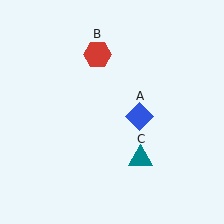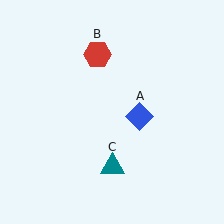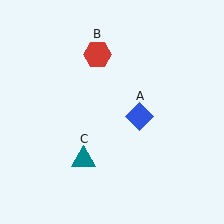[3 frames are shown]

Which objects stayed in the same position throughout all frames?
Blue diamond (object A) and red hexagon (object B) remained stationary.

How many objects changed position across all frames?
1 object changed position: teal triangle (object C).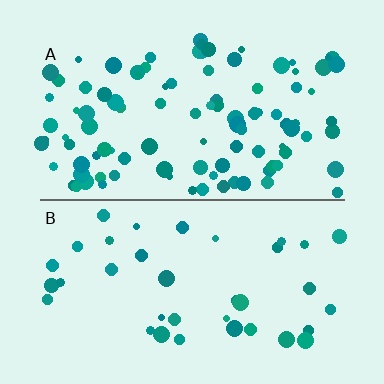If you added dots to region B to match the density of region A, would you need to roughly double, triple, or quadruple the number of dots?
Approximately triple.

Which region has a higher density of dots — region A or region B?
A (the top).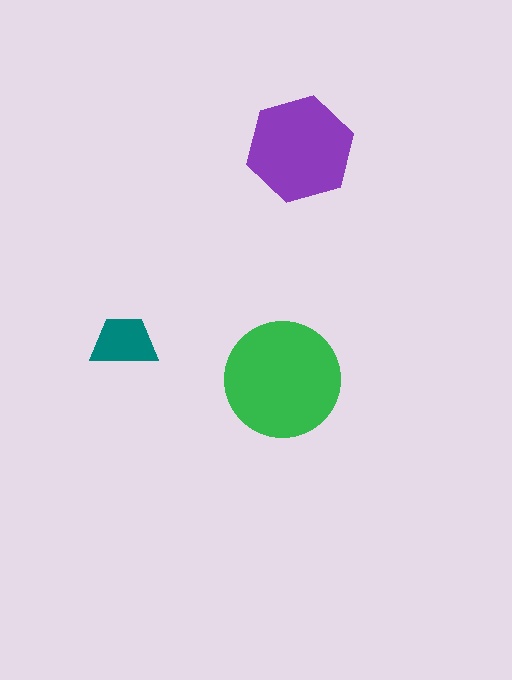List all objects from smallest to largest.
The teal trapezoid, the purple hexagon, the green circle.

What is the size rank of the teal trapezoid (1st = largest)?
3rd.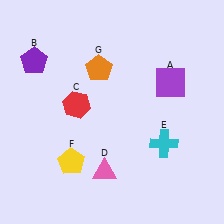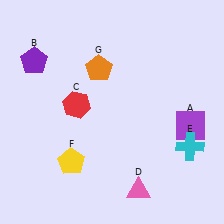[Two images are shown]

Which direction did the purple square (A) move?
The purple square (A) moved down.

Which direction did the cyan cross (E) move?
The cyan cross (E) moved right.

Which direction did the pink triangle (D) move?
The pink triangle (D) moved right.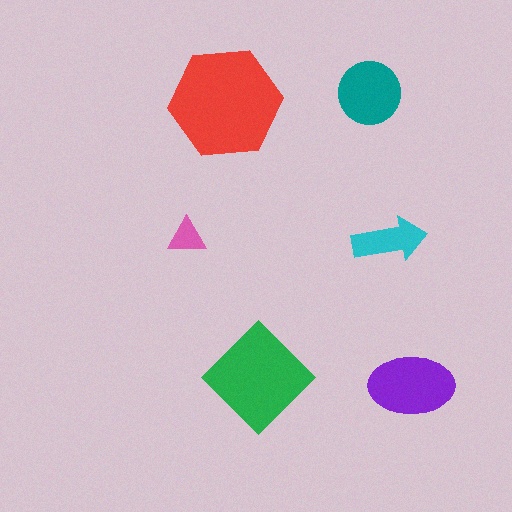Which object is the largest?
The red hexagon.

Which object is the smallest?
The pink triangle.